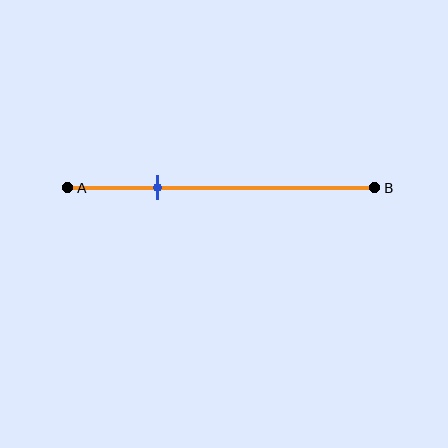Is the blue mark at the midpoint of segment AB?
No, the mark is at about 30% from A, not at the 50% midpoint.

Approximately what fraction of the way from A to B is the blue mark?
The blue mark is approximately 30% of the way from A to B.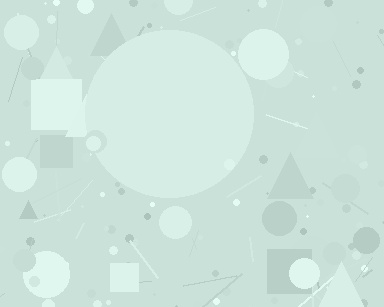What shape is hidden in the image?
A circle is hidden in the image.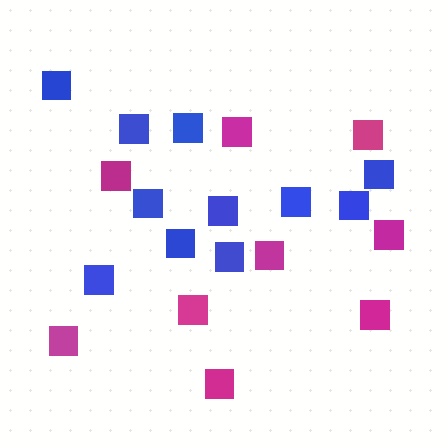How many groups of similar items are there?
There are 2 groups: one group of magenta squares (9) and one group of blue squares (11).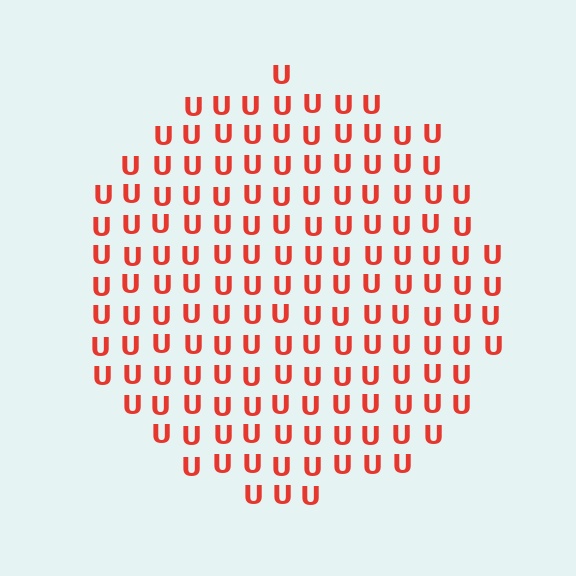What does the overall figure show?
The overall figure shows a circle.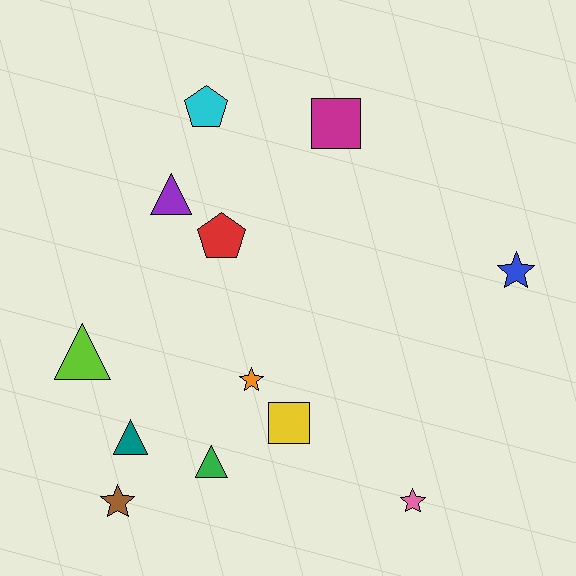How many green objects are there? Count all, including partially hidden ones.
There is 1 green object.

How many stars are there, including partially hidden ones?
There are 4 stars.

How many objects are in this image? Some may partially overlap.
There are 12 objects.